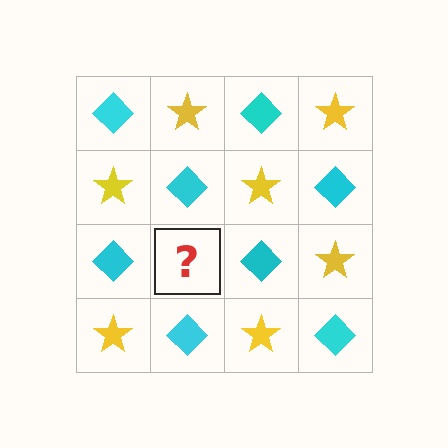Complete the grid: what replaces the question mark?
The question mark should be replaced with a yellow star.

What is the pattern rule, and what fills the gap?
The rule is that it alternates cyan diamond and yellow star in a checkerboard pattern. The gap should be filled with a yellow star.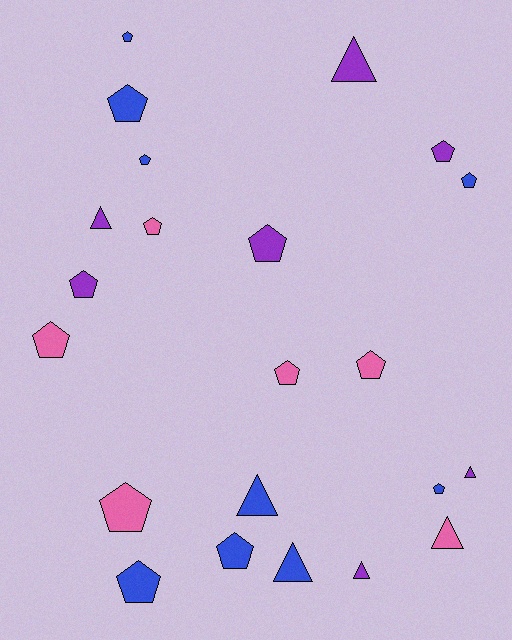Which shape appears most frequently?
Pentagon, with 15 objects.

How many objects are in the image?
There are 22 objects.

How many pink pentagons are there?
There are 5 pink pentagons.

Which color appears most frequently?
Blue, with 9 objects.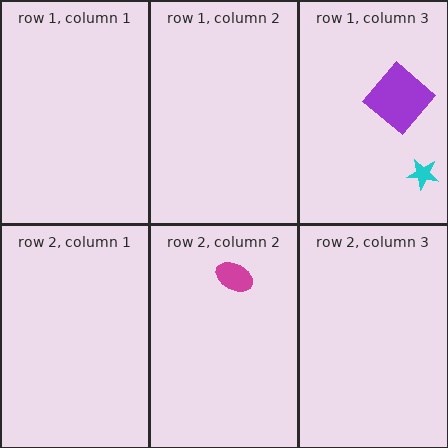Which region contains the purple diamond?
The row 1, column 3 region.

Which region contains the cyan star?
The row 1, column 3 region.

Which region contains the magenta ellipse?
The row 2, column 2 region.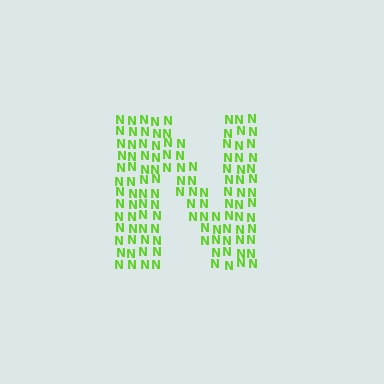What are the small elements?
The small elements are letter N's.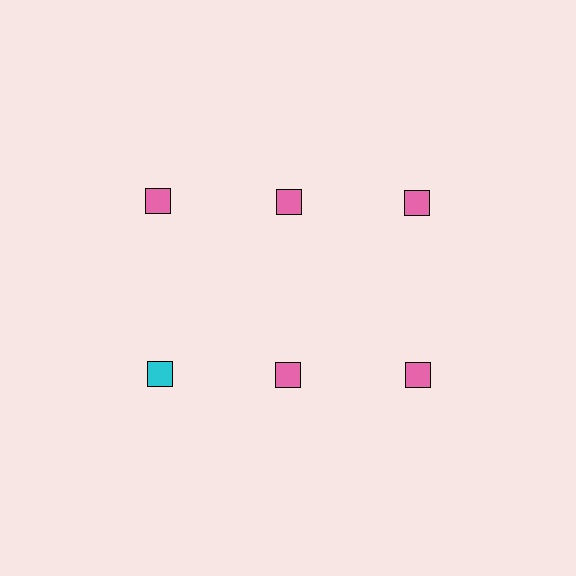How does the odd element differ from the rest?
It has a different color: cyan instead of pink.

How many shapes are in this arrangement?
There are 6 shapes arranged in a grid pattern.